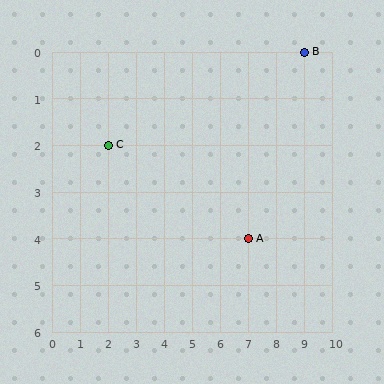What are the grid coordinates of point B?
Point B is at grid coordinates (9, 0).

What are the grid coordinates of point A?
Point A is at grid coordinates (7, 4).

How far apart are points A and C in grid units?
Points A and C are 5 columns and 2 rows apart (about 5.4 grid units diagonally).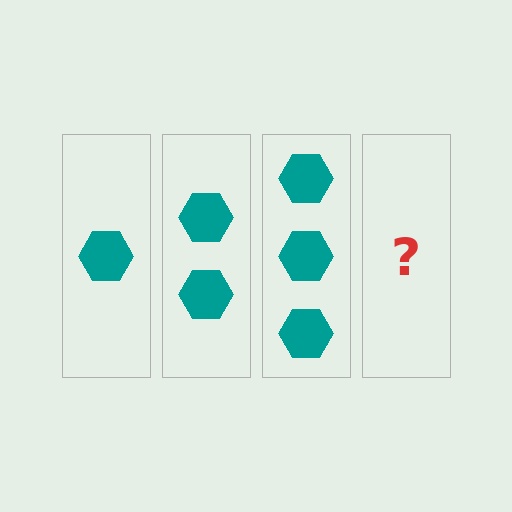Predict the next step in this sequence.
The next step is 4 hexagons.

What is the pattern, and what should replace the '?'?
The pattern is that each step adds one more hexagon. The '?' should be 4 hexagons.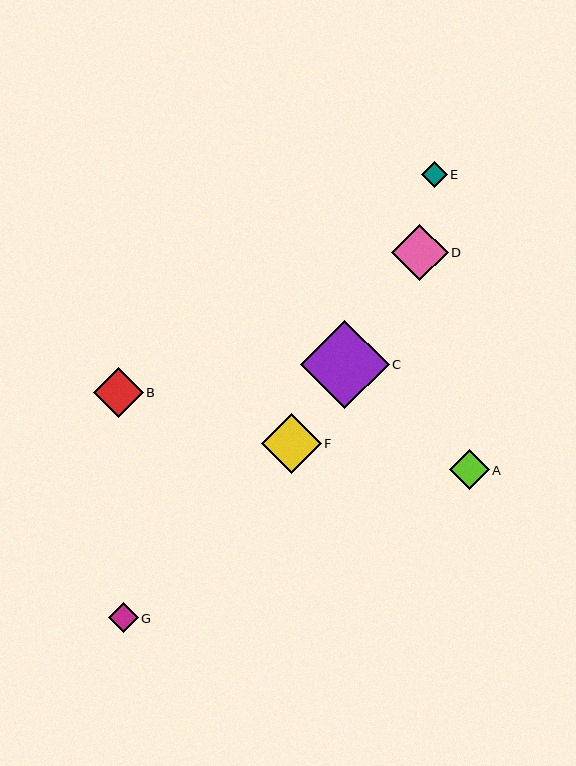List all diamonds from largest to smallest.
From largest to smallest: C, F, D, B, A, G, E.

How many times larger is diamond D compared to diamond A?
Diamond D is approximately 1.4 times the size of diamond A.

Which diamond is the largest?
Diamond C is the largest with a size of approximately 88 pixels.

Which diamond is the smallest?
Diamond E is the smallest with a size of approximately 26 pixels.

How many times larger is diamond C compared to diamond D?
Diamond C is approximately 1.6 times the size of diamond D.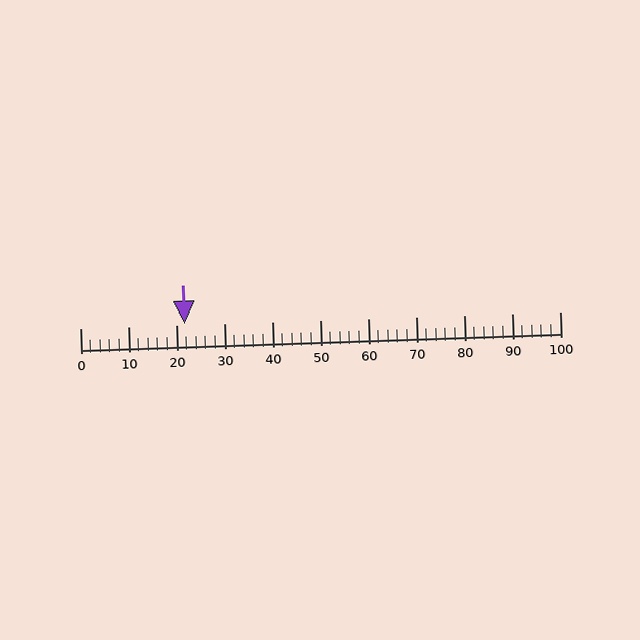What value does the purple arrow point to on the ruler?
The purple arrow points to approximately 22.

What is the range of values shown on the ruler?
The ruler shows values from 0 to 100.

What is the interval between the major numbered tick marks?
The major tick marks are spaced 10 units apart.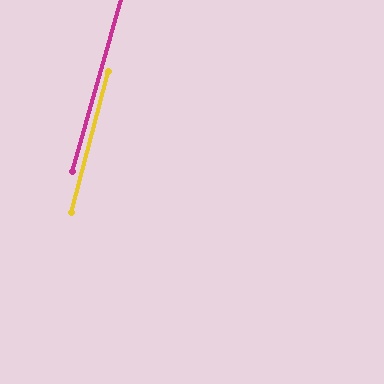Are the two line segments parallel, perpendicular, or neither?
Parallel — their directions differ by only 1.0°.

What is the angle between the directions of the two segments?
Approximately 1 degree.